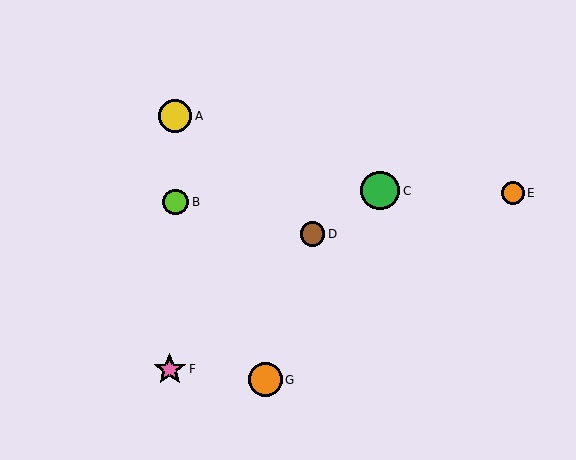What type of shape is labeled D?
Shape D is a brown circle.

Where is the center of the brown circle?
The center of the brown circle is at (313, 234).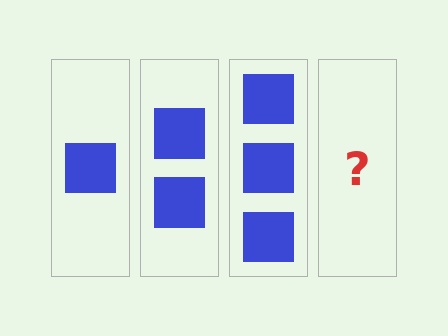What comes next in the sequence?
The next element should be 4 squares.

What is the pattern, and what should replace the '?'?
The pattern is that each step adds one more square. The '?' should be 4 squares.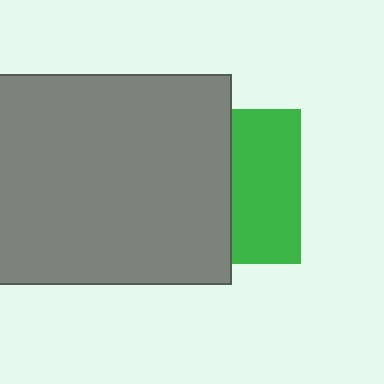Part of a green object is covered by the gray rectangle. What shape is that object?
It is a square.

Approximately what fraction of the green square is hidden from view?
Roughly 55% of the green square is hidden behind the gray rectangle.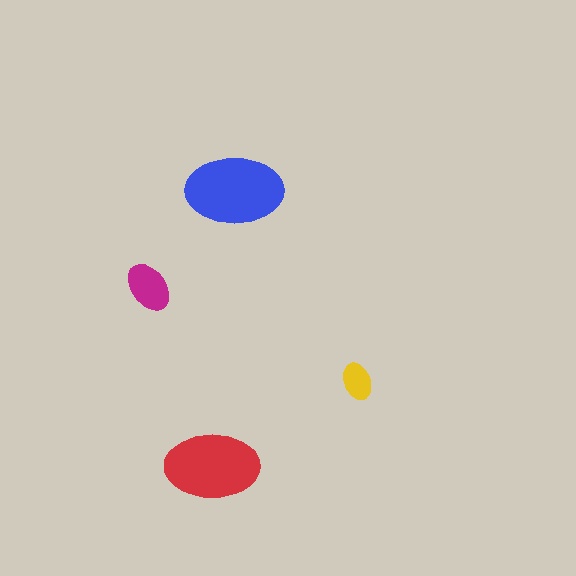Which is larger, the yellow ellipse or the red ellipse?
The red one.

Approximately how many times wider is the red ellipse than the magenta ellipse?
About 2 times wider.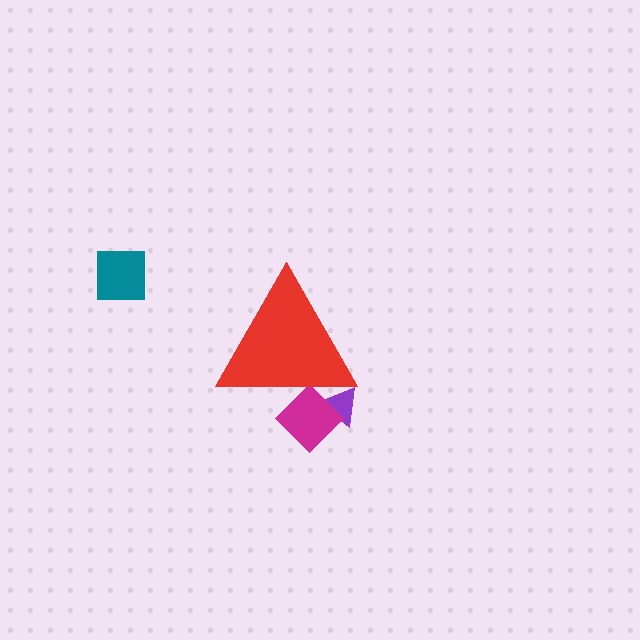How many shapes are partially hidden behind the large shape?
2 shapes are partially hidden.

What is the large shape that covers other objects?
A red triangle.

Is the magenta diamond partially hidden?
Yes, the magenta diamond is partially hidden behind the red triangle.